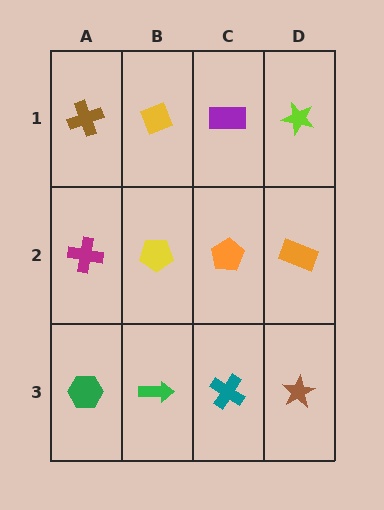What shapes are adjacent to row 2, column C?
A purple rectangle (row 1, column C), a teal cross (row 3, column C), a yellow pentagon (row 2, column B), an orange rectangle (row 2, column D).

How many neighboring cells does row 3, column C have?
3.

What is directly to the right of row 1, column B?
A purple rectangle.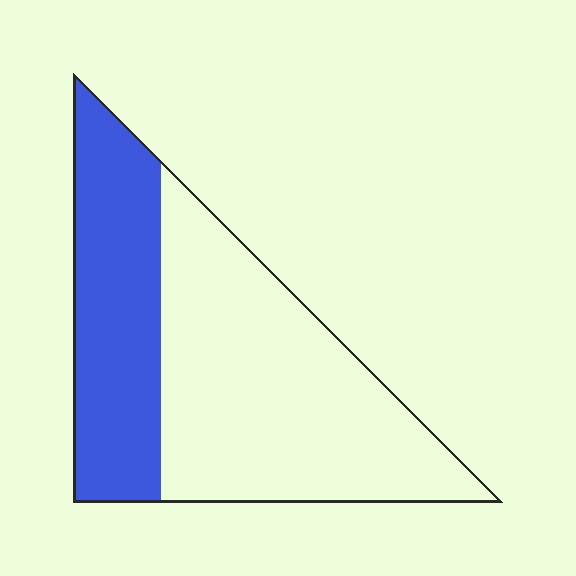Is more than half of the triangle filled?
No.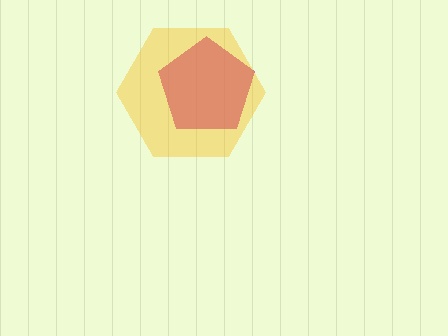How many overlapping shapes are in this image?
There are 2 overlapping shapes in the image.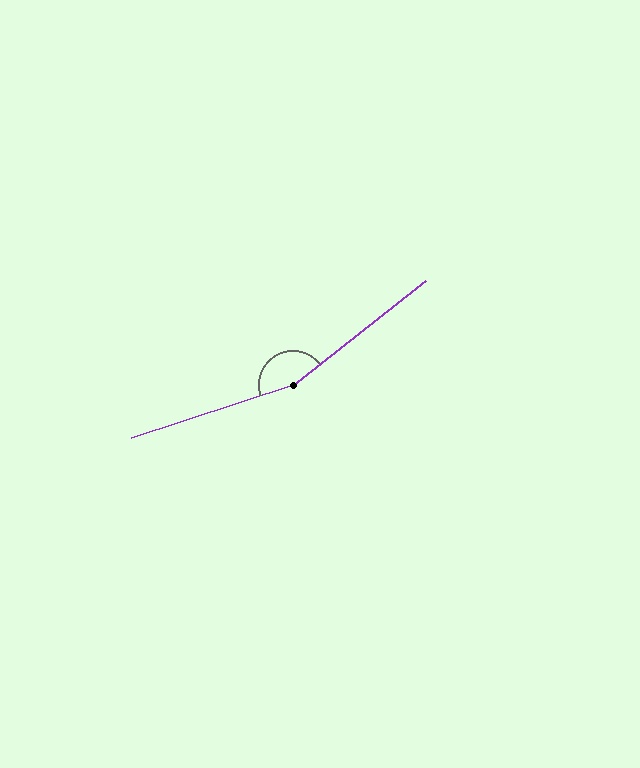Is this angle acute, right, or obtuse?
It is obtuse.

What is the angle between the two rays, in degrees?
Approximately 160 degrees.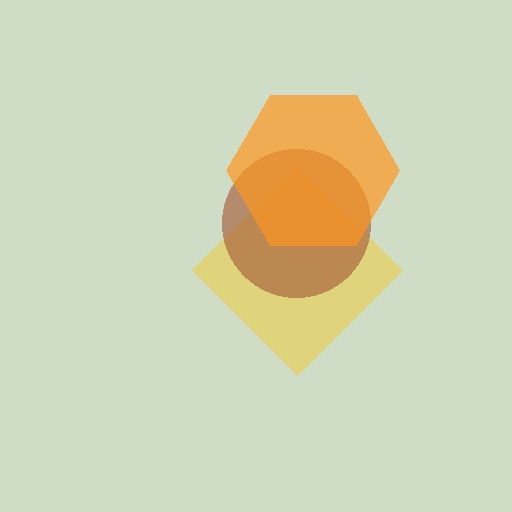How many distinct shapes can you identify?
There are 3 distinct shapes: a yellow diamond, a brown circle, an orange hexagon.